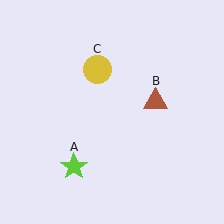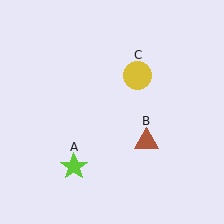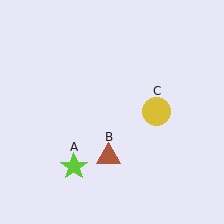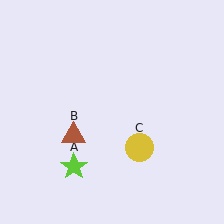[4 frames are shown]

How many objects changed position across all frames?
2 objects changed position: brown triangle (object B), yellow circle (object C).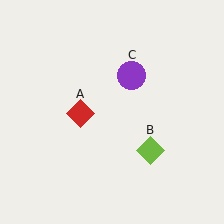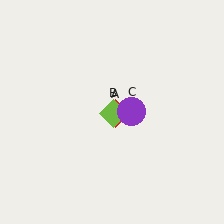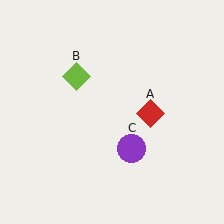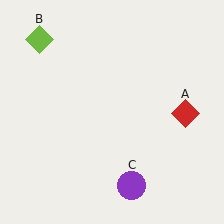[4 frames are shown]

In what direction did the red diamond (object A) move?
The red diamond (object A) moved right.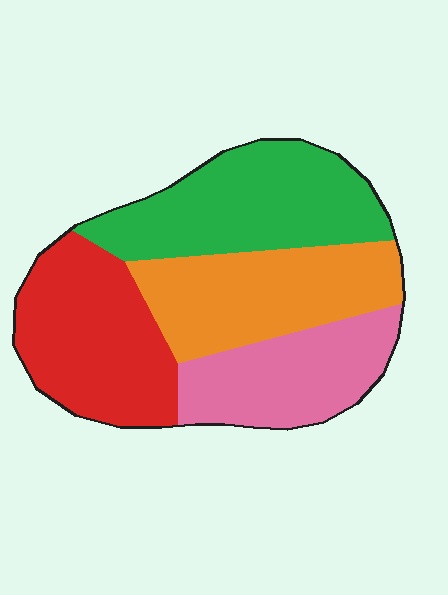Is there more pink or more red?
Red.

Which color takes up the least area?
Pink, at roughly 20%.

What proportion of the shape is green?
Green covers about 30% of the shape.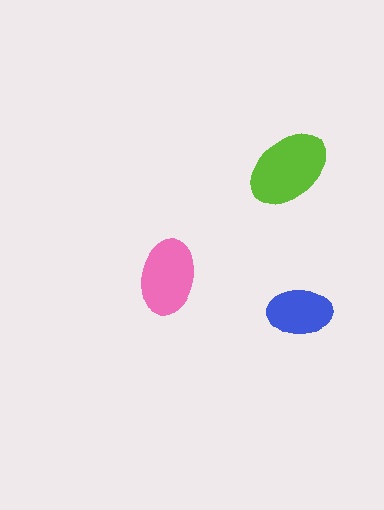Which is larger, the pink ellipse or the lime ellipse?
The lime one.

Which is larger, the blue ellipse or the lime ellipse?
The lime one.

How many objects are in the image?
There are 3 objects in the image.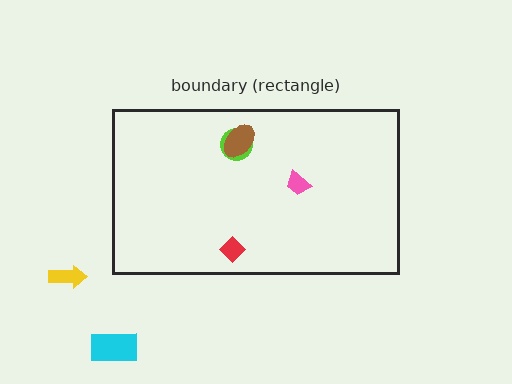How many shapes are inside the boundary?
4 inside, 2 outside.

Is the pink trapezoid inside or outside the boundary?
Inside.